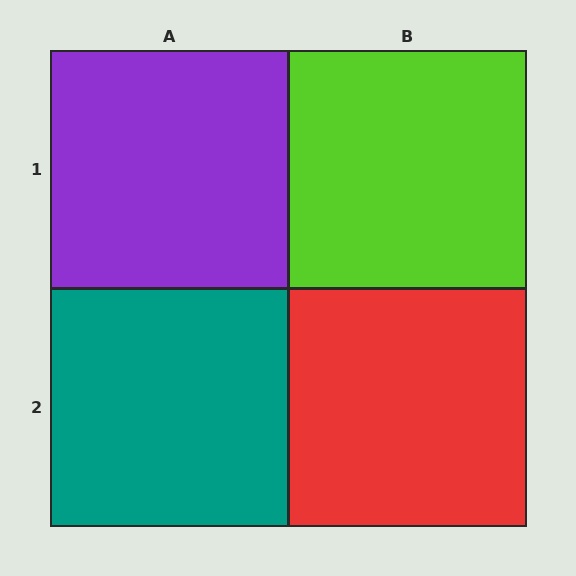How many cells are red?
1 cell is red.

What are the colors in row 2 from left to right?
Teal, red.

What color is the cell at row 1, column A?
Purple.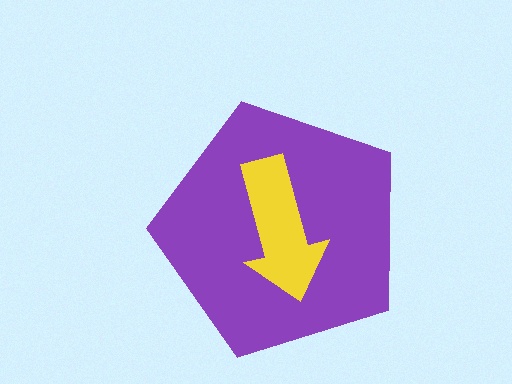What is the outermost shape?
The purple pentagon.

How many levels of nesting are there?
2.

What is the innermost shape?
The yellow arrow.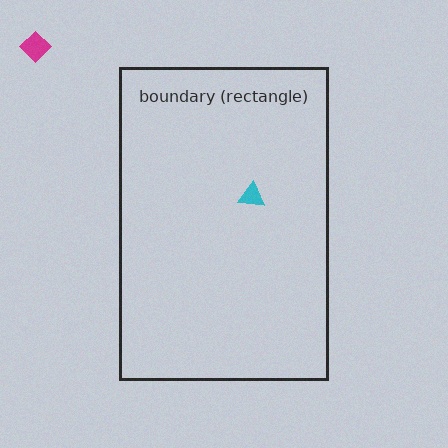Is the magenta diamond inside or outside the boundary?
Outside.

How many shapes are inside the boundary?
1 inside, 1 outside.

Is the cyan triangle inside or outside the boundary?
Inside.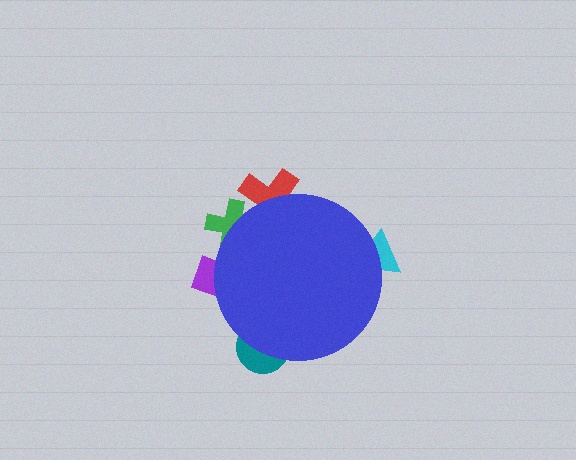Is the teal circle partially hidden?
Yes, the teal circle is partially hidden behind the blue circle.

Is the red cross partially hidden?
Yes, the red cross is partially hidden behind the blue circle.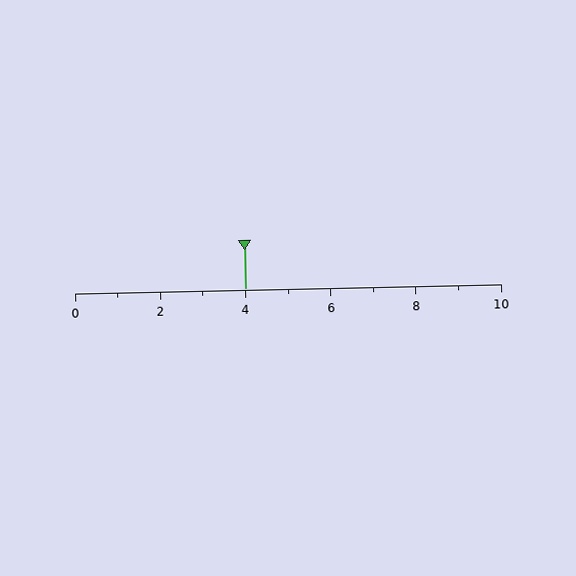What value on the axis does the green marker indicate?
The marker indicates approximately 4.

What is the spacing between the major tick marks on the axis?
The major ticks are spaced 2 apart.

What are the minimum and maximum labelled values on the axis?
The axis runs from 0 to 10.